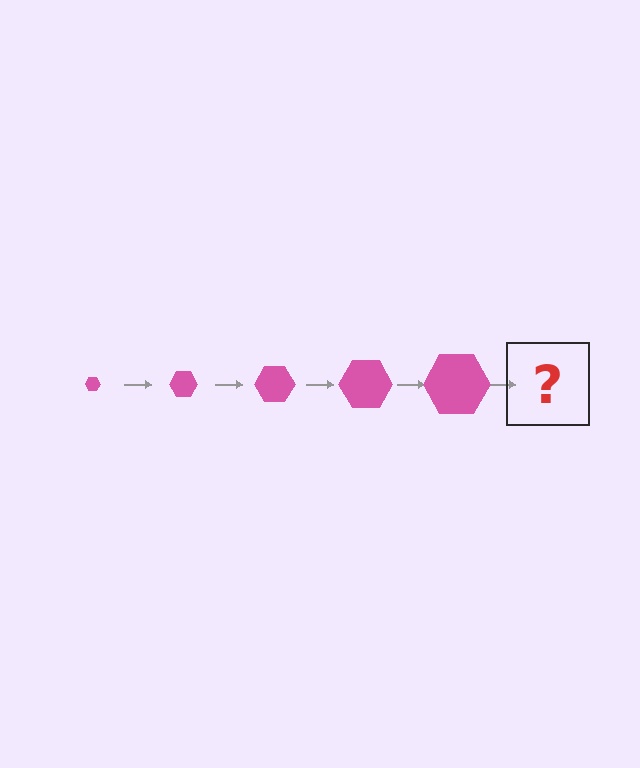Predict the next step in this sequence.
The next step is a pink hexagon, larger than the previous one.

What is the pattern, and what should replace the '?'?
The pattern is that the hexagon gets progressively larger each step. The '?' should be a pink hexagon, larger than the previous one.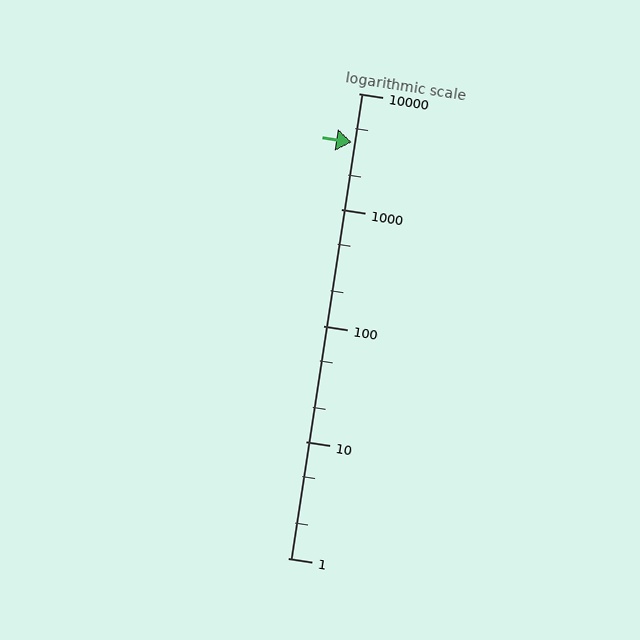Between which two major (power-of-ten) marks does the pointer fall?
The pointer is between 1000 and 10000.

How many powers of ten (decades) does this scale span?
The scale spans 4 decades, from 1 to 10000.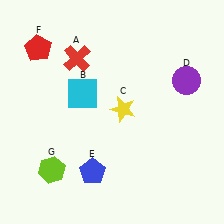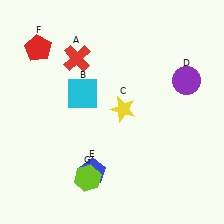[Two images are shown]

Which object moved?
The lime hexagon (G) moved right.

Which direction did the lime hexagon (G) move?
The lime hexagon (G) moved right.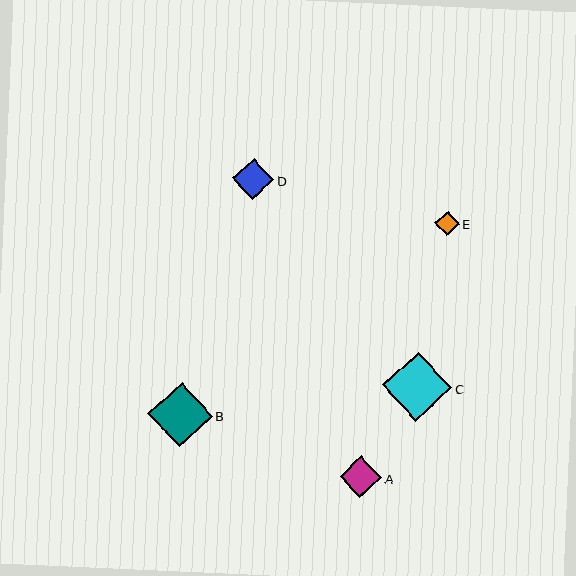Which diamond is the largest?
Diamond C is the largest with a size of approximately 69 pixels.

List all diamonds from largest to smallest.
From largest to smallest: C, B, A, D, E.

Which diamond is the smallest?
Diamond E is the smallest with a size of approximately 25 pixels.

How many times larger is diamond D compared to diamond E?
Diamond D is approximately 1.7 times the size of diamond E.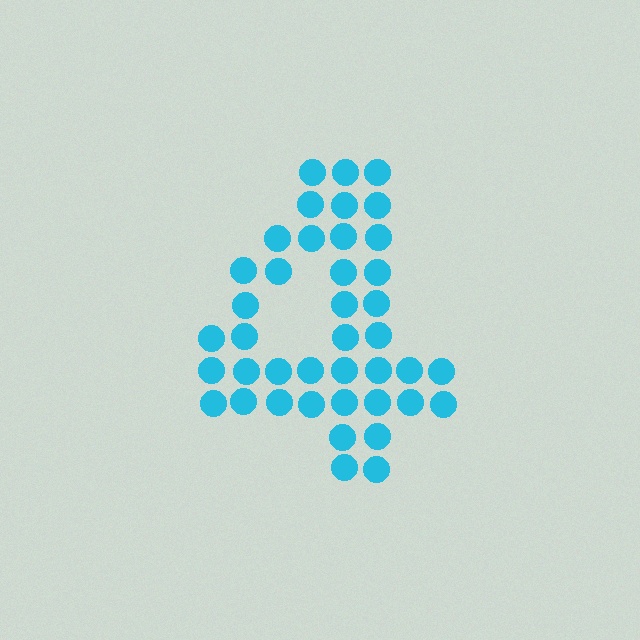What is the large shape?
The large shape is the digit 4.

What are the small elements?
The small elements are circles.